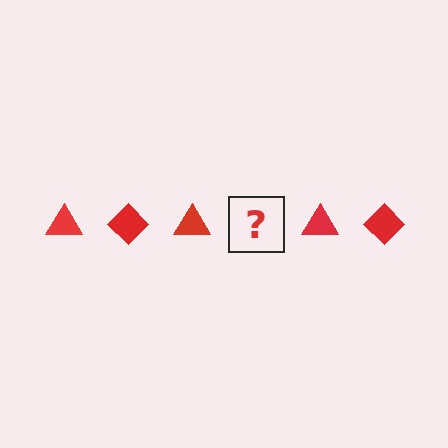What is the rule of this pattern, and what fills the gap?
The rule is that the pattern cycles through triangle, diamond shapes in red. The gap should be filled with a red diamond.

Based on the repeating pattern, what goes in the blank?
The blank should be a red diamond.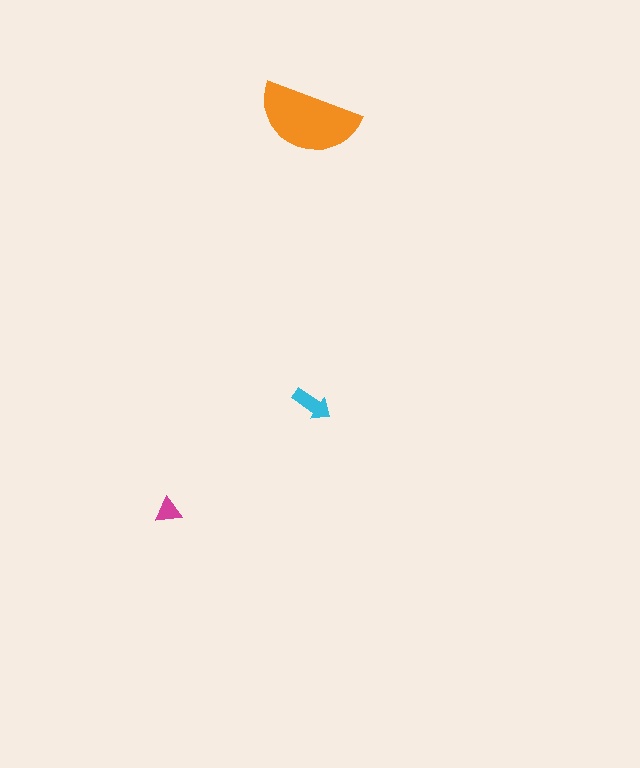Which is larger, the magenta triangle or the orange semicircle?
The orange semicircle.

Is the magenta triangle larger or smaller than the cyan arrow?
Smaller.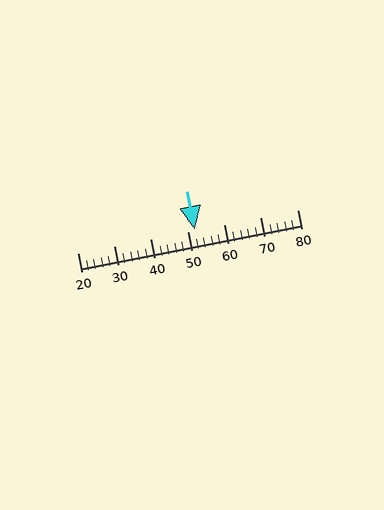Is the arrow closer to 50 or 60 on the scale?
The arrow is closer to 50.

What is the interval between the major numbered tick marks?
The major tick marks are spaced 10 units apart.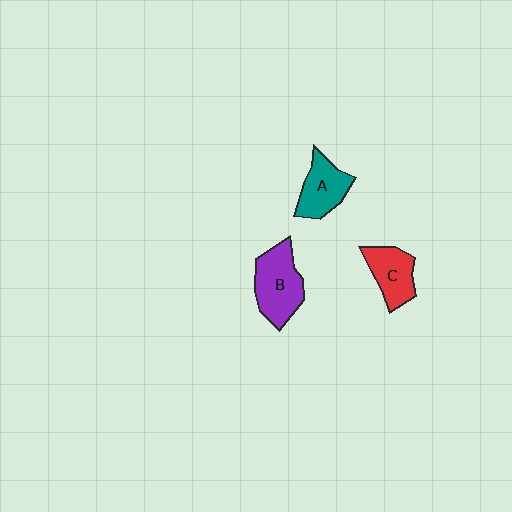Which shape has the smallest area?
Shape C (red).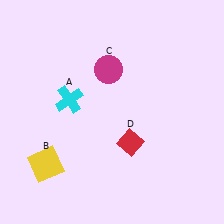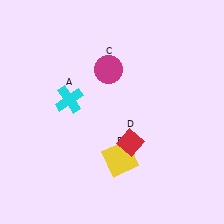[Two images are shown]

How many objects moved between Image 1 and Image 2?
1 object moved between the two images.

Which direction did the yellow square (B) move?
The yellow square (B) moved right.